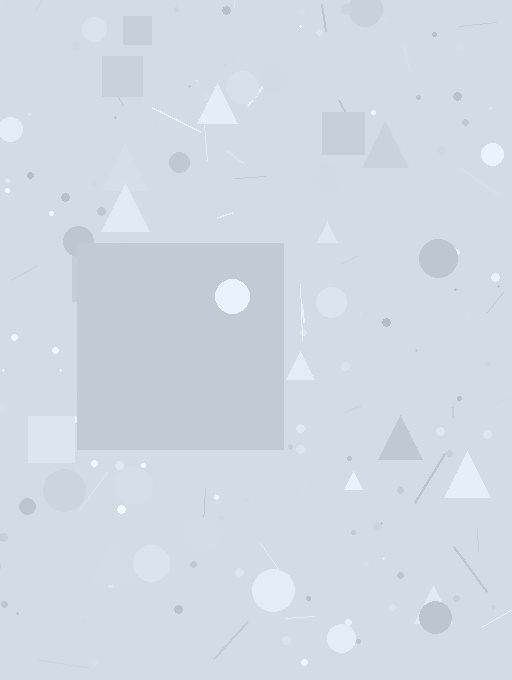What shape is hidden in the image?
A square is hidden in the image.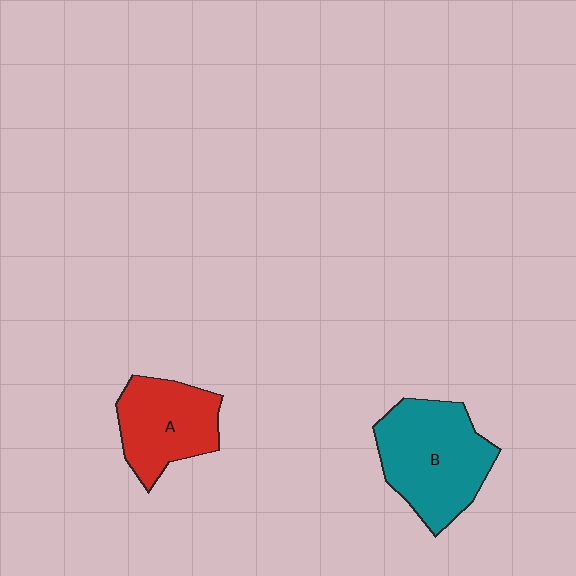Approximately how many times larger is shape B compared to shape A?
Approximately 1.3 times.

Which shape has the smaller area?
Shape A (red).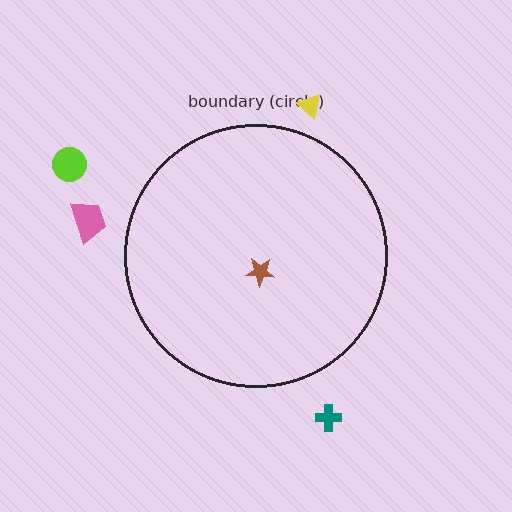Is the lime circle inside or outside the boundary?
Outside.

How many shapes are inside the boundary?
1 inside, 4 outside.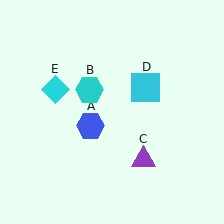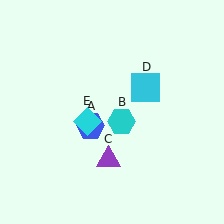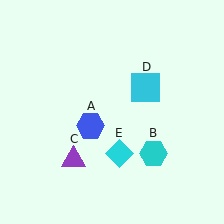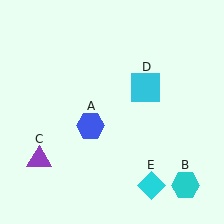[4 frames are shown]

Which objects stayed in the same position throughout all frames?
Blue hexagon (object A) and cyan square (object D) remained stationary.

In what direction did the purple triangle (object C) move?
The purple triangle (object C) moved left.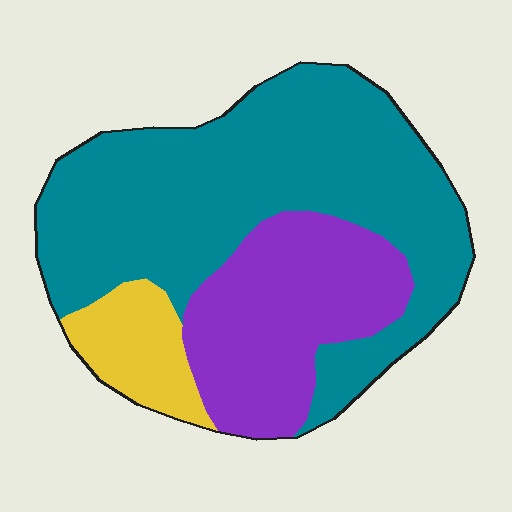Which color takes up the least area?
Yellow, at roughly 10%.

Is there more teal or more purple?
Teal.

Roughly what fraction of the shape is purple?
Purple takes up about one quarter (1/4) of the shape.